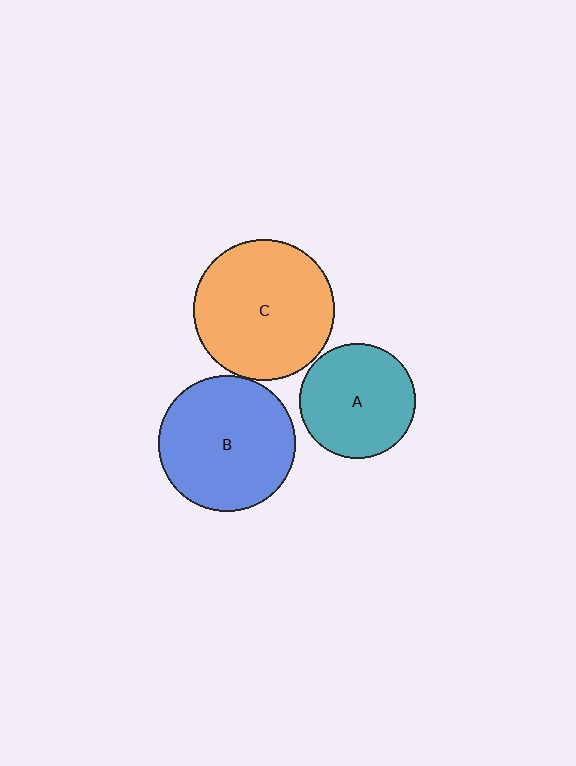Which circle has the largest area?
Circle C (orange).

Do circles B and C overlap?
Yes.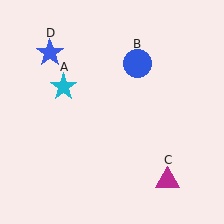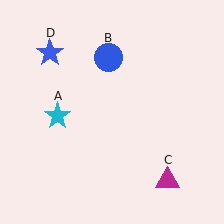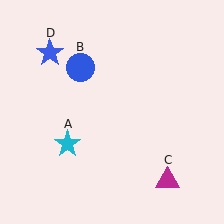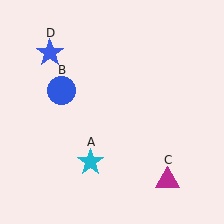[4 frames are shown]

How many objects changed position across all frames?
2 objects changed position: cyan star (object A), blue circle (object B).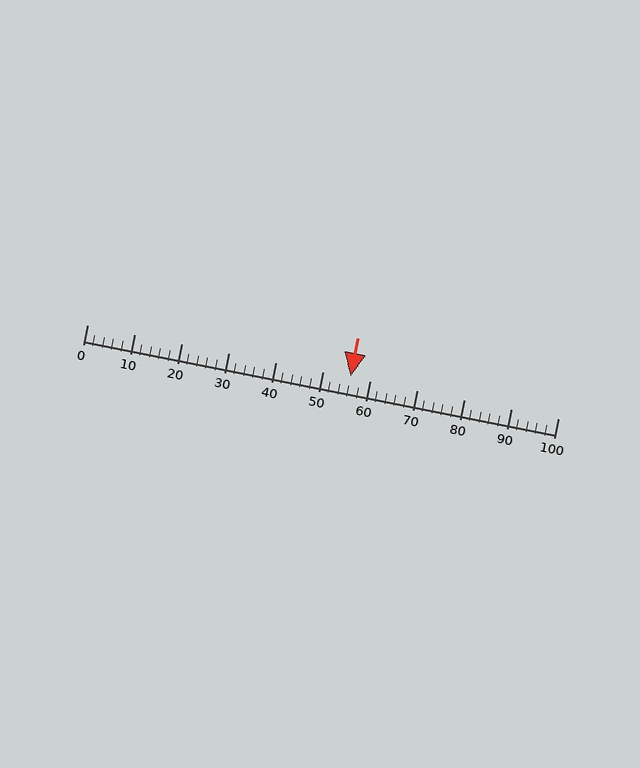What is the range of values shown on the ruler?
The ruler shows values from 0 to 100.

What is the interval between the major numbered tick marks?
The major tick marks are spaced 10 units apart.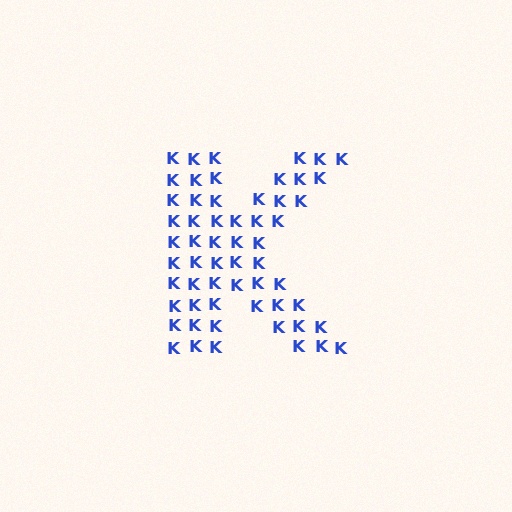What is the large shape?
The large shape is the letter K.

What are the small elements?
The small elements are letter K's.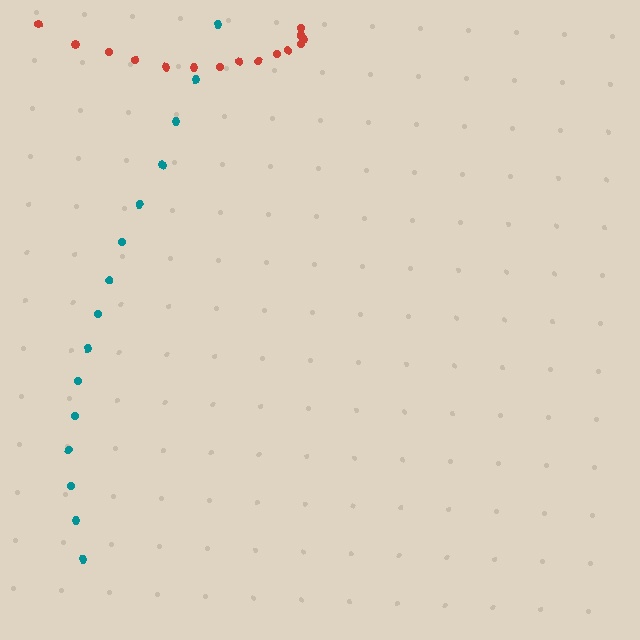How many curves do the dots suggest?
There are 2 distinct paths.